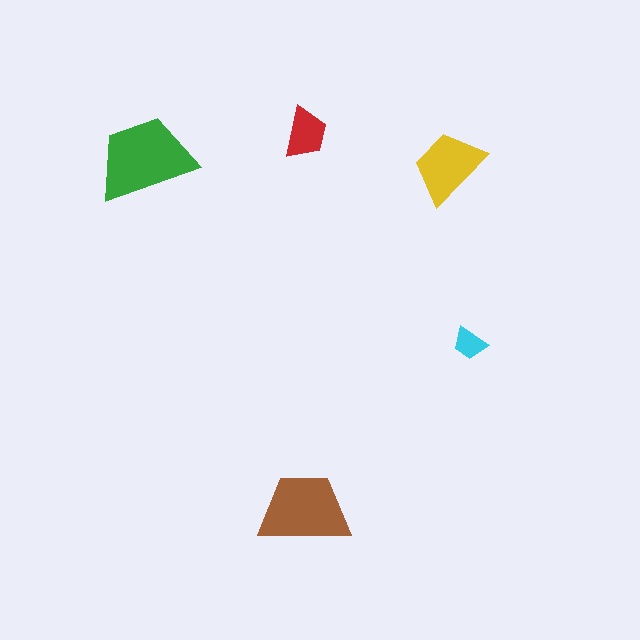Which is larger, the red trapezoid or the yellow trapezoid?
The yellow one.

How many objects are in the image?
There are 5 objects in the image.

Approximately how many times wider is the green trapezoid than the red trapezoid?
About 2 times wider.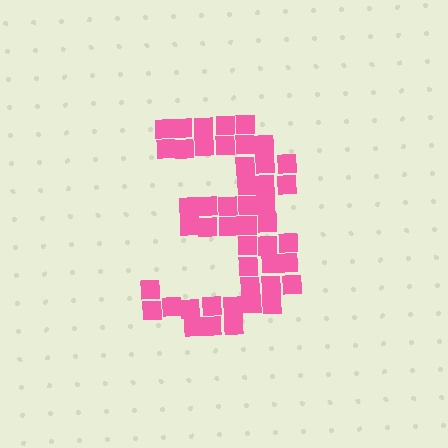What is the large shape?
The large shape is the digit 3.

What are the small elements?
The small elements are squares.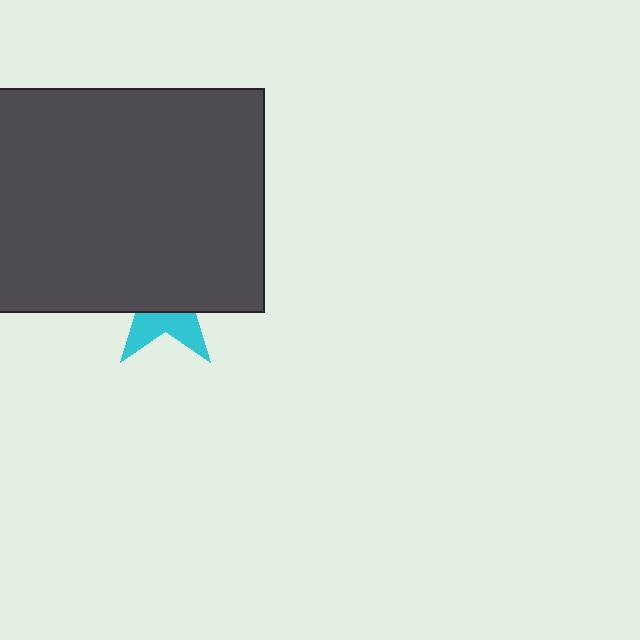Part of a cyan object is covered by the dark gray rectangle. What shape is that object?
It is a star.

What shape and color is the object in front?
The object in front is a dark gray rectangle.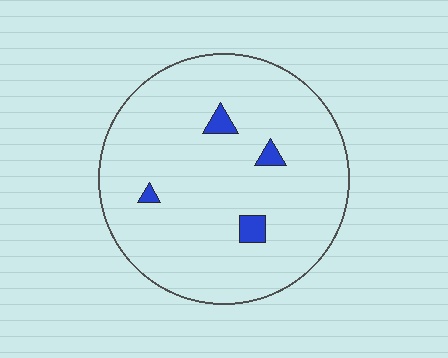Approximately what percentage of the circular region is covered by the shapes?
Approximately 5%.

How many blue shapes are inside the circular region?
4.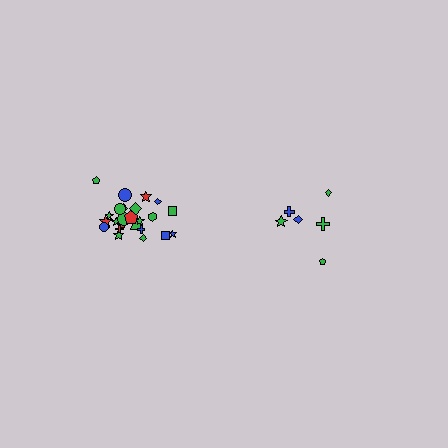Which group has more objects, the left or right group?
The left group.